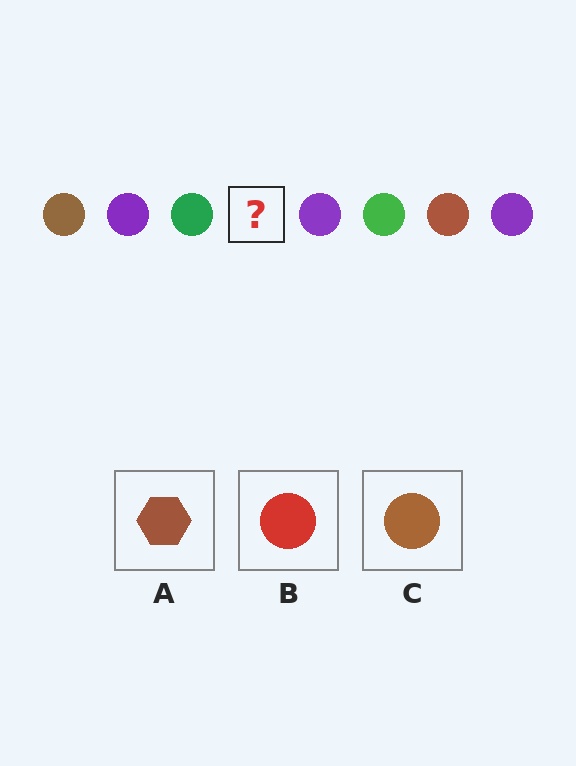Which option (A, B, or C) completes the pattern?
C.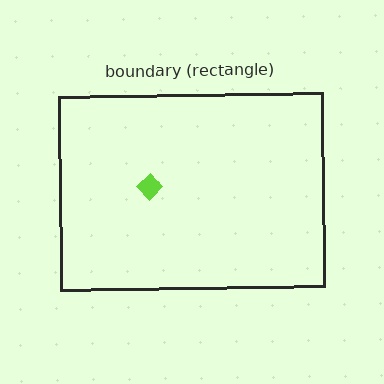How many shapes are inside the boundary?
1 inside, 0 outside.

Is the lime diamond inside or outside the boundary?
Inside.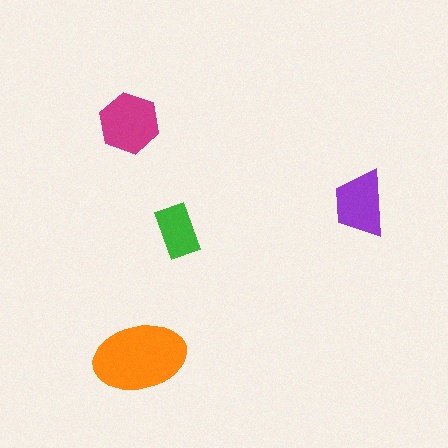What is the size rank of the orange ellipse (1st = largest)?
1st.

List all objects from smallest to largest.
The green rectangle, the purple trapezoid, the magenta hexagon, the orange ellipse.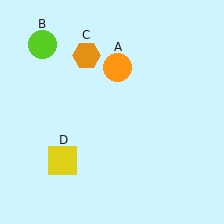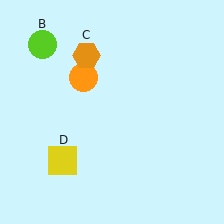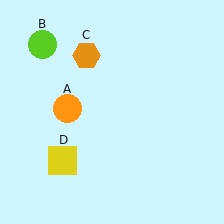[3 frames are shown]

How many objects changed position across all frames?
1 object changed position: orange circle (object A).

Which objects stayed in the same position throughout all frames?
Lime circle (object B) and orange hexagon (object C) and yellow square (object D) remained stationary.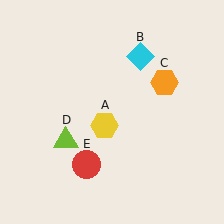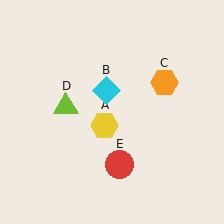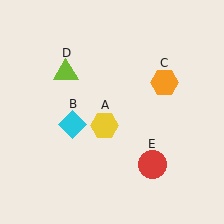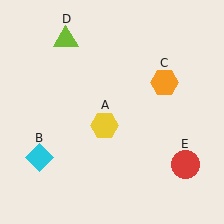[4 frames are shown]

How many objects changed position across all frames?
3 objects changed position: cyan diamond (object B), lime triangle (object D), red circle (object E).